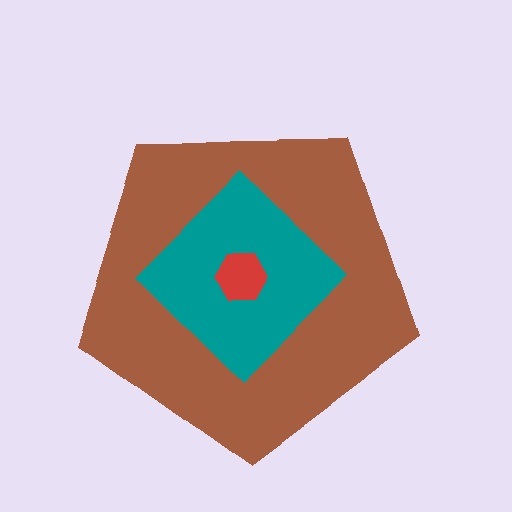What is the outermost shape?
The brown pentagon.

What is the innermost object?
The red hexagon.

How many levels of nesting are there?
3.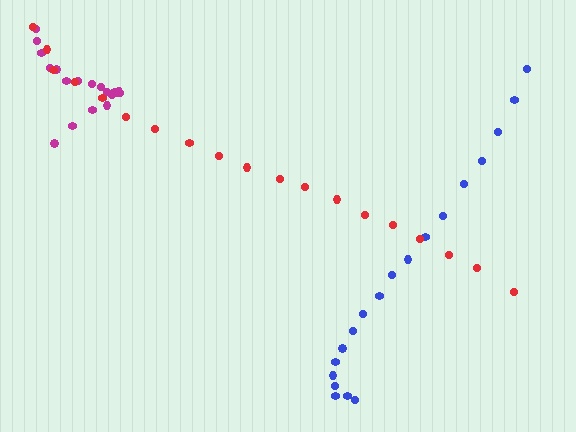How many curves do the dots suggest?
There are 3 distinct paths.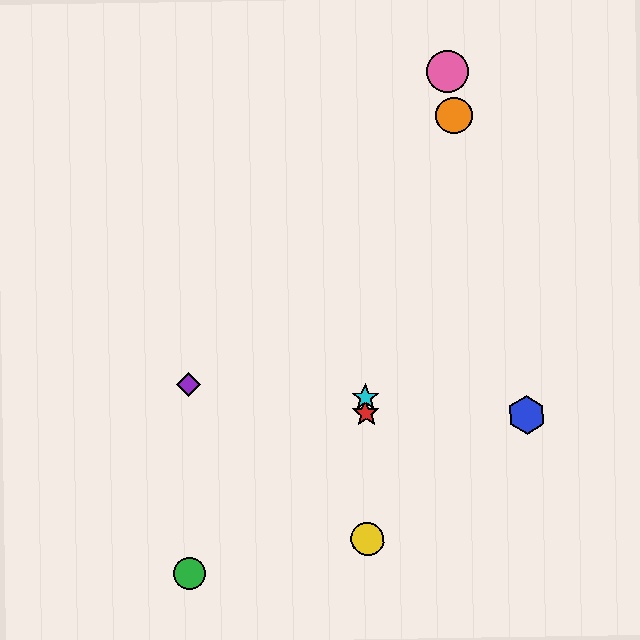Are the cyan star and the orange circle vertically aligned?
No, the cyan star is at x≈366 and the orange circle is at x≈454.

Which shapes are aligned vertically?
The red star, the yellow circle, the cyan star are aligned vertically.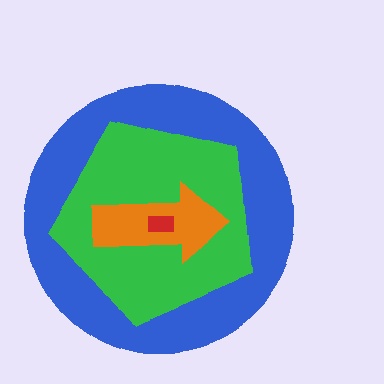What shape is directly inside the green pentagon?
The orange arrow.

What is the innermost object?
The red rectangle.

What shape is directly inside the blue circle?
The green pentagon.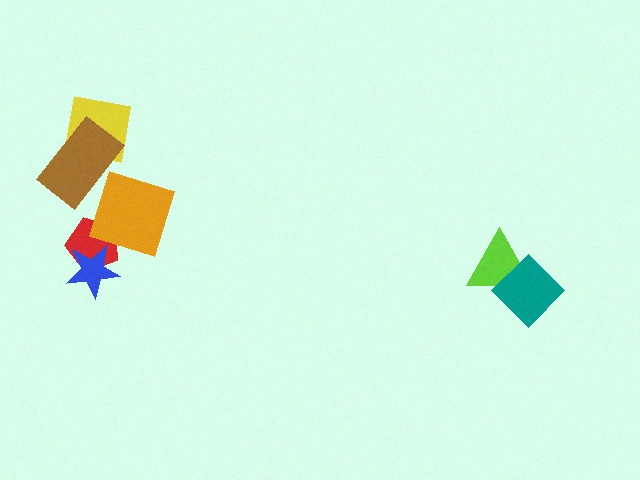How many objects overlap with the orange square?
1 object overlaps with the orange square.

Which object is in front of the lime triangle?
The teal diamond is in front of the lime triangle.